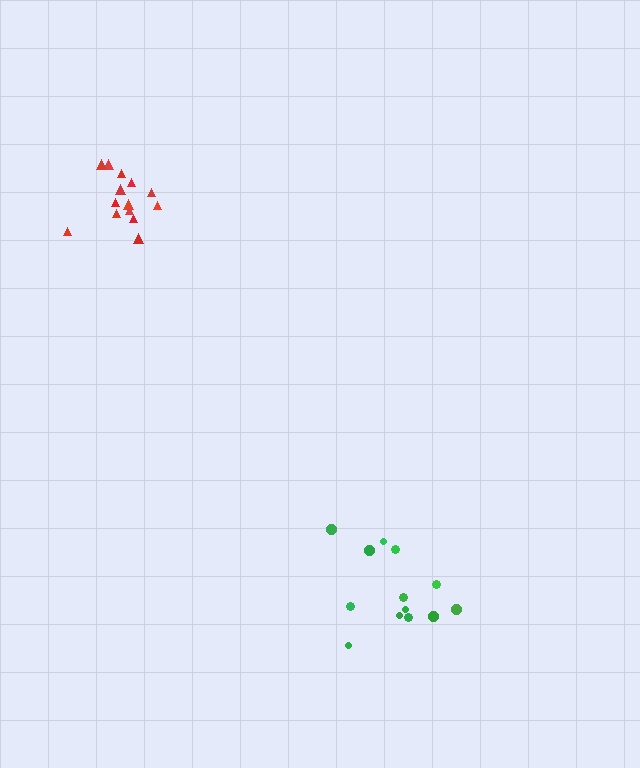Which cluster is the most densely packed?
Red.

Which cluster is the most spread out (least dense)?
Green.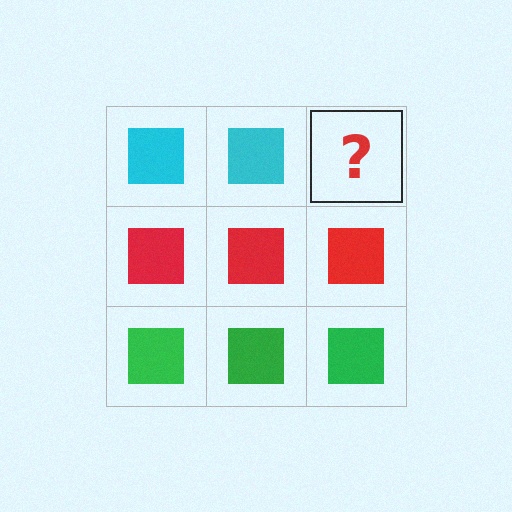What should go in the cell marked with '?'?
The missing cell should contain a cyan square.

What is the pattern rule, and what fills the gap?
The rule is that each row has a consistent color. The gap should be filled with a cyan square.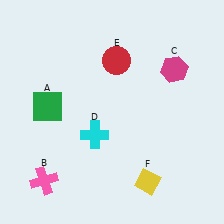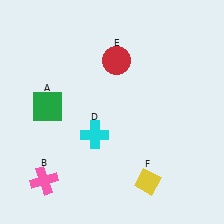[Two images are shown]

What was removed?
The magenta hexagon (C) was removed in Image 2.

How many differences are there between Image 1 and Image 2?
There is 1 difference between the two images.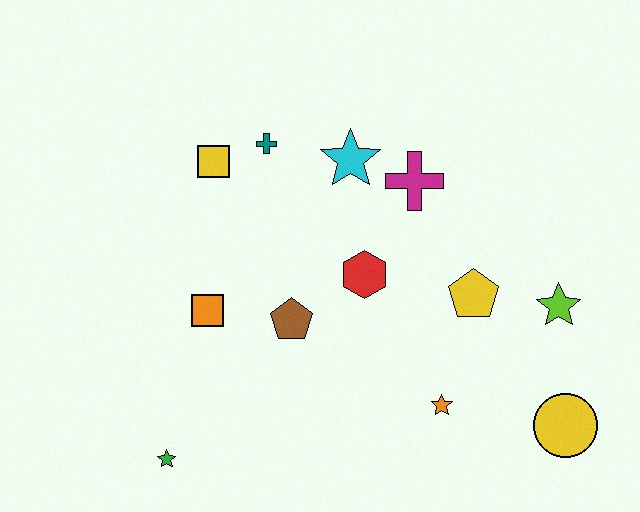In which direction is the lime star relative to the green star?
The lime star is to the right of the green star.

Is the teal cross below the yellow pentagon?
No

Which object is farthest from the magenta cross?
The green star is farthest from the magenta cross.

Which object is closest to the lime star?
The yellow pentagon is closest to the lime star.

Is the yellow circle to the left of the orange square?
No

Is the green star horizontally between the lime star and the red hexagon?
No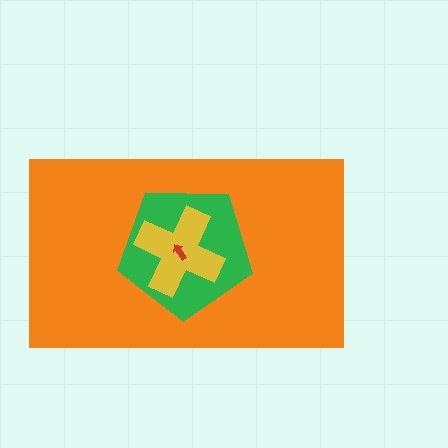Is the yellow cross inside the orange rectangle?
Yes.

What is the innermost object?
The red arrow.